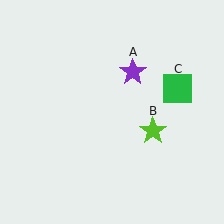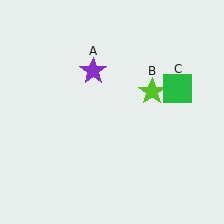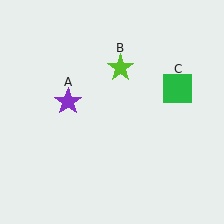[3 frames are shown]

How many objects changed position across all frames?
2 objects changed position: purple star (object A), lime star (object B).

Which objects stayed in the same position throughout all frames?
Green square (object C) remained stationary.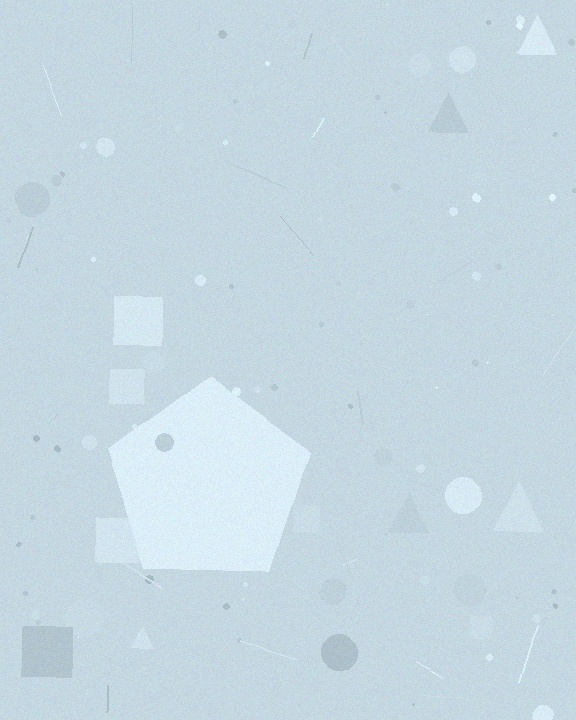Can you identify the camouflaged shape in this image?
The camouflaged shape is a pentagon.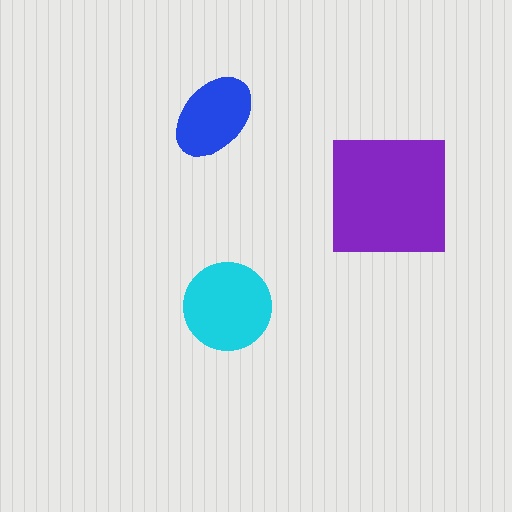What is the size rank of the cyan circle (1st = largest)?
2nd.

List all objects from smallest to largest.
The blue ellipse, the cyan circle, the purple square.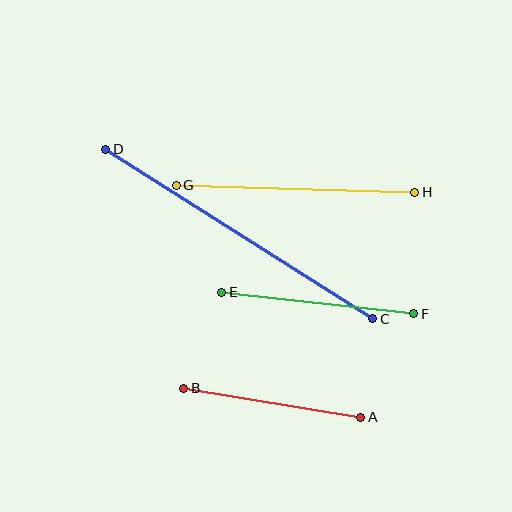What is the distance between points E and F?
The distance is approximately 193 pixels.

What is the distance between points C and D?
The distance is approximately 316 pixels.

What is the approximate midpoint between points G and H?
The midpoint is at approximately (296, 189) pixels.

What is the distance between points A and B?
The distance is approximately 180 pixels.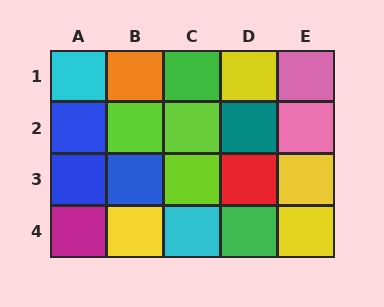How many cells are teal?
1 cell is teal.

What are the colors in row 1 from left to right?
Cyan, orange, green, yellow, pink.